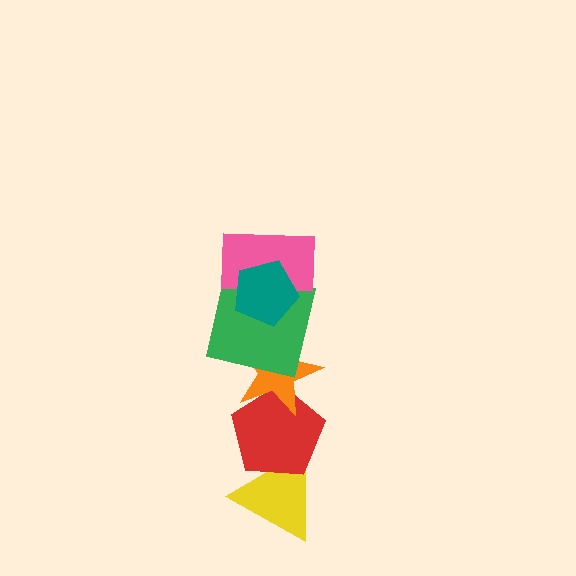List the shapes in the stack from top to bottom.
From top to bottom: the teal pentagon, the pink rectangle, the green square, the orange star, the red pentagon, the yellow triangle.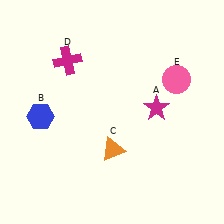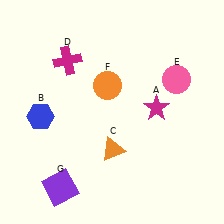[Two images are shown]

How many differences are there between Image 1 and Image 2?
There are 2 differences between the two images.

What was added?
An orange circle (F), a purple square (G) were added in Image 2.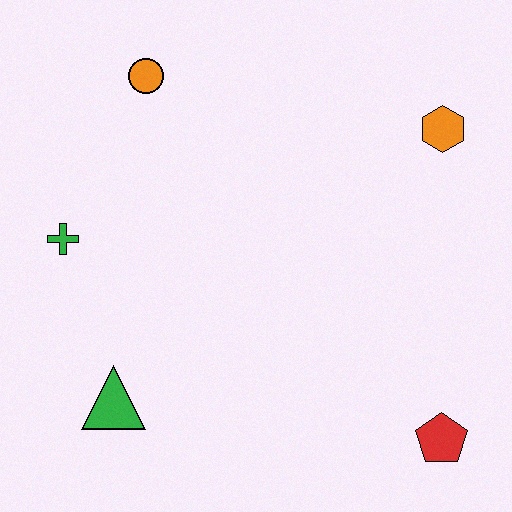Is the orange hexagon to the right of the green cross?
Yes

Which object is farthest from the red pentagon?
The orange circle is farthest from the red pentagon.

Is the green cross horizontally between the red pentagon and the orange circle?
No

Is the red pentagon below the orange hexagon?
Yes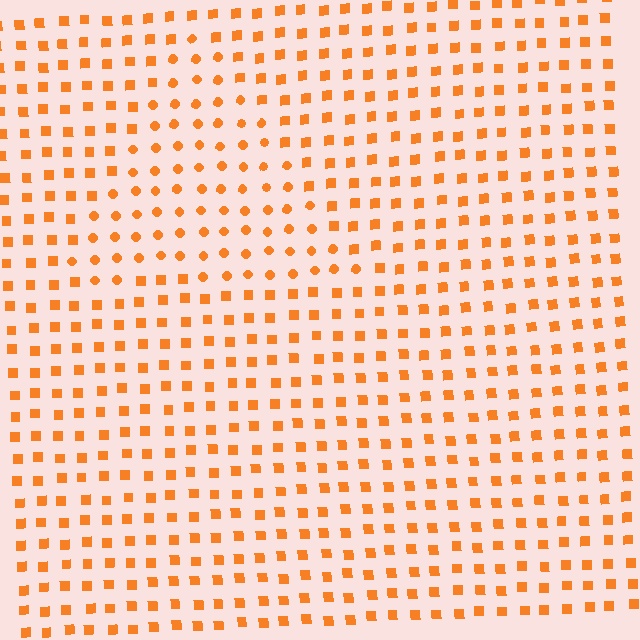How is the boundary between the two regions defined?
The boundary is defined by a change in element shape: circles inside vs. squares outside. All elements share the same color and spacing.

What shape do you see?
I see a triangle.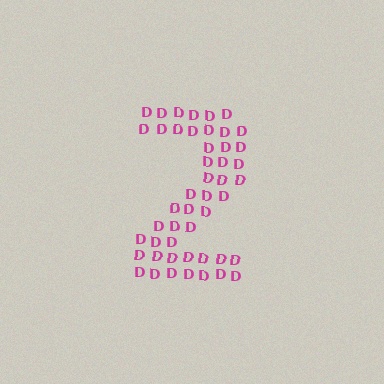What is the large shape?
The large shape is the digit 2.